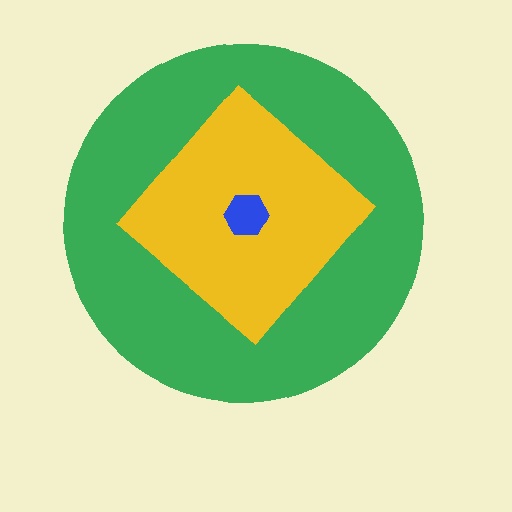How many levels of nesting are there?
3.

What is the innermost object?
The blue hexagon.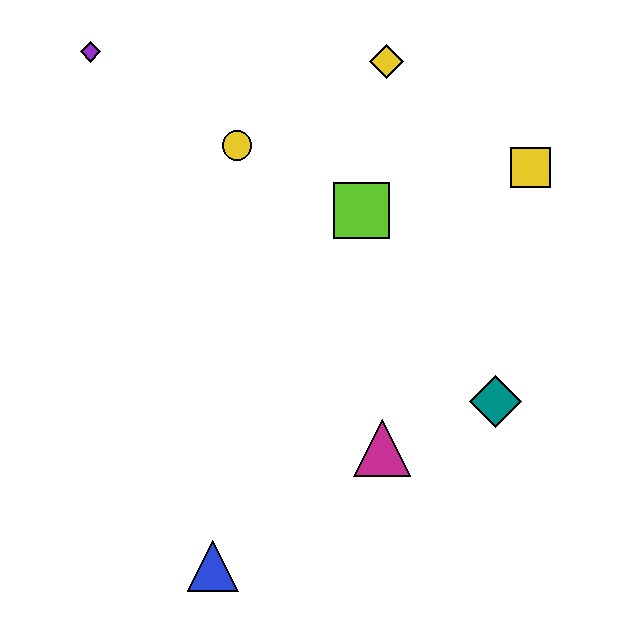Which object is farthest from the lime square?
The blue triangle is farthest from the lime square.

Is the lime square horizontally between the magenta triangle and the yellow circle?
Yes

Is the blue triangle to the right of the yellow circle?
No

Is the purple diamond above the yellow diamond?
Yes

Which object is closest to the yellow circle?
The lime square is closest to the yellow circle.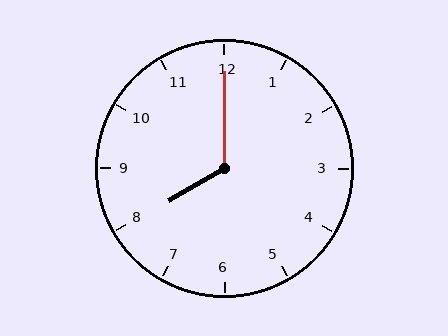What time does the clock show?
8:00.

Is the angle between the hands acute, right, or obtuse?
It is obtuse.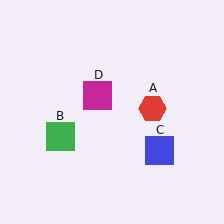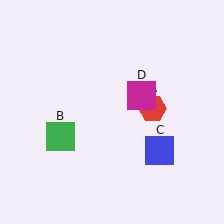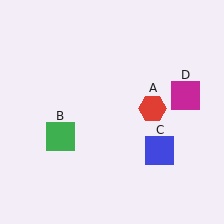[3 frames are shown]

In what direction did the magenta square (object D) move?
The magenta square (object D) moved right.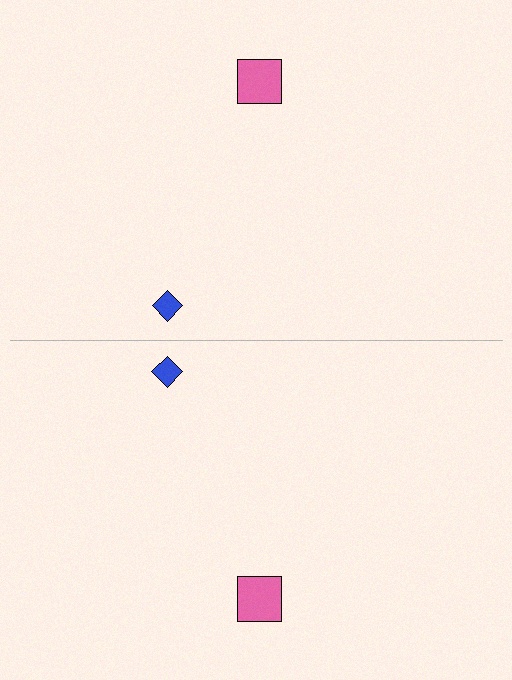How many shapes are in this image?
There are 4 shapes in this image.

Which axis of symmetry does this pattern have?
The pattern has a horizontal axis of symmetry running through the center of the image.